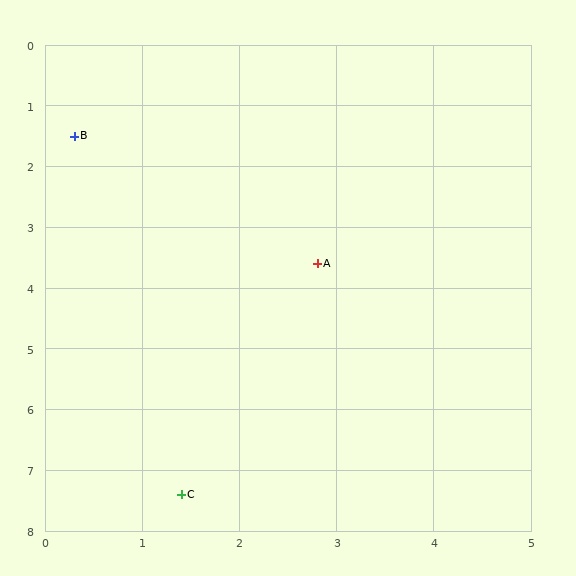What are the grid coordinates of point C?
Point C is at approximately (1.4, 7.4).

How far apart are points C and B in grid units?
Points C and B are about 6.0 grid units apart.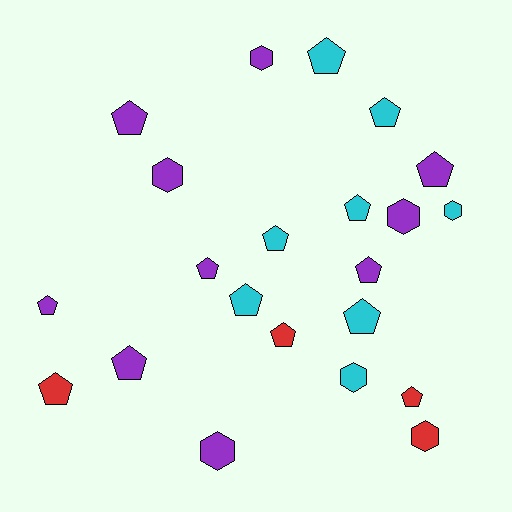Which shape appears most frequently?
Pentagon, with 15 objects.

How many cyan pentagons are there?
There are 6 cyan pentagons.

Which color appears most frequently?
Purple, with 10 objects.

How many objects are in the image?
There are 22 objects.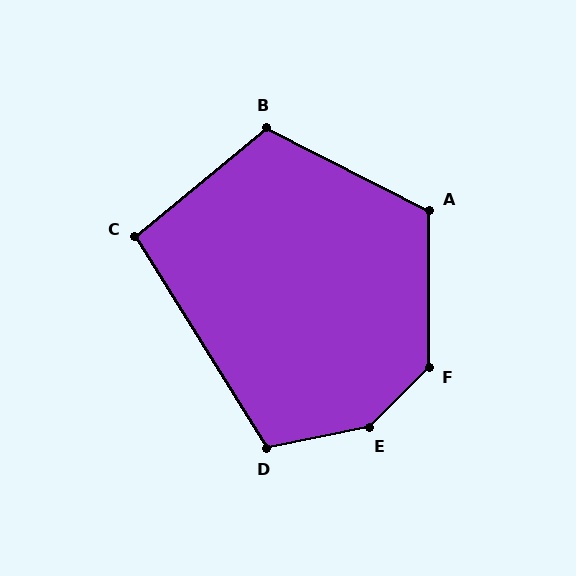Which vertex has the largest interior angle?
E, at approximately 146 degrees.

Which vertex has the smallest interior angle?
C, at approximately 98 degrees.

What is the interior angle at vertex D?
Approximately 111 degrees (obtuse).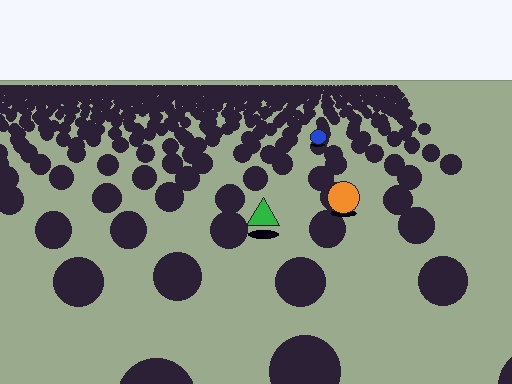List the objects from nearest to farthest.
From nearest to farthest: the green triangle, the orange circle, the blue circle.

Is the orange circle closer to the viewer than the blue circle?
Yes. The orange circle is closer — you can tell from the texture gradient: the ground texture is coarser near it.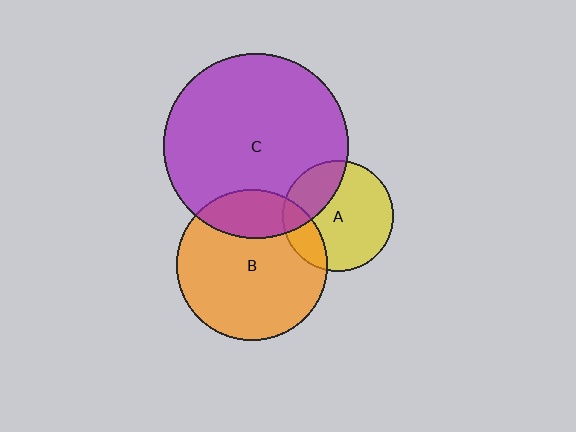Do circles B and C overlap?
Yes.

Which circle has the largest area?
Circle C (purple).